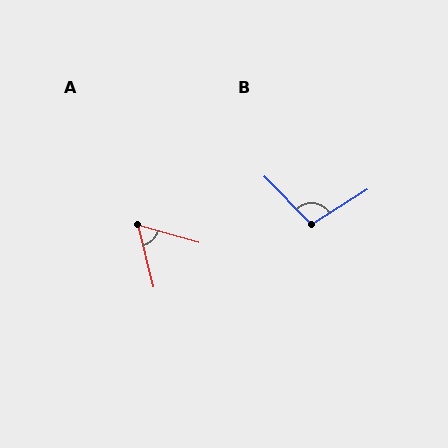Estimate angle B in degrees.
Approximately 102 degrees.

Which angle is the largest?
B, at approximately 102 degrees.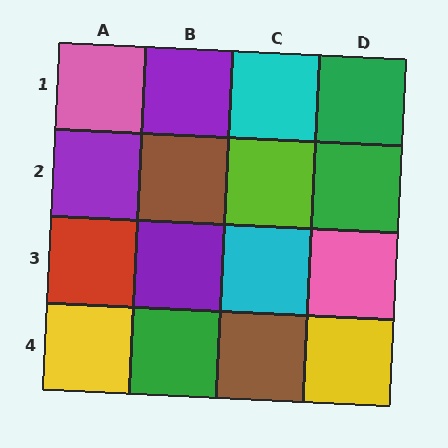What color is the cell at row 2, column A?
Purple.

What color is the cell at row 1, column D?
Green.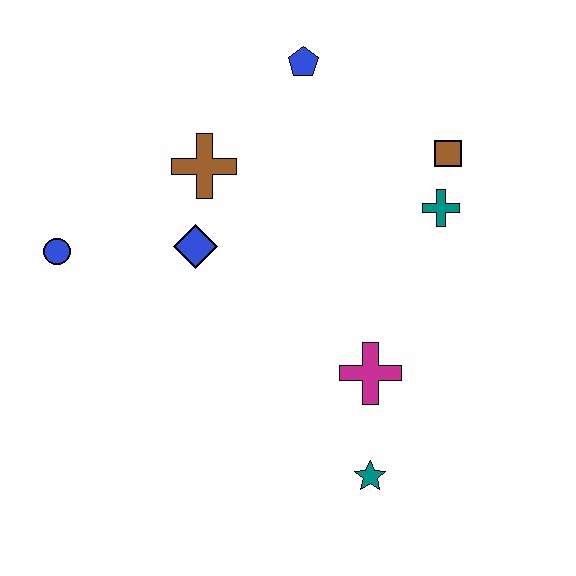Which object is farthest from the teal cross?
The blue circle is farthest from the teal cross.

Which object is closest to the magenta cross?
The teal star is closest to the magenta cross.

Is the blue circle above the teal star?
Yes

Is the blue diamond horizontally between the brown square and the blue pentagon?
No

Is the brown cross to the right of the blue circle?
Yes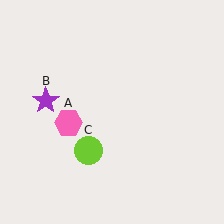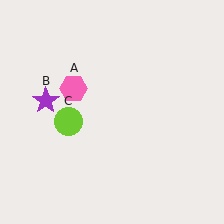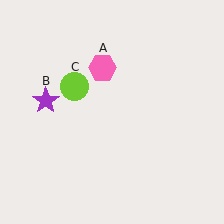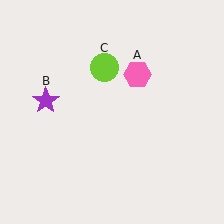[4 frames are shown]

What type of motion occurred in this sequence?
The pink hexagon (object A), lime circle (object C) rotated clockwise around the center of the scene.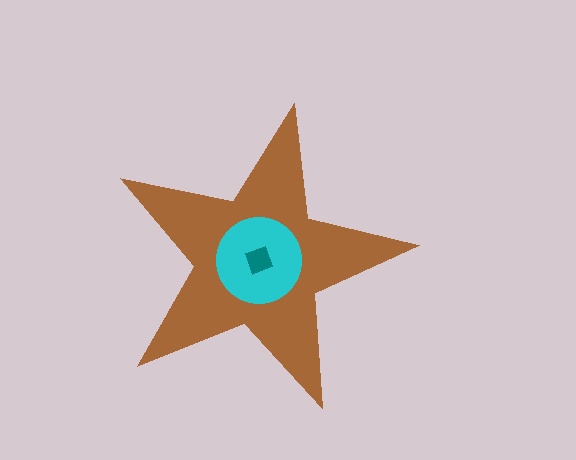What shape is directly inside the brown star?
The cyan circle.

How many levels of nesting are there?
3.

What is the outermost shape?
The brown star.